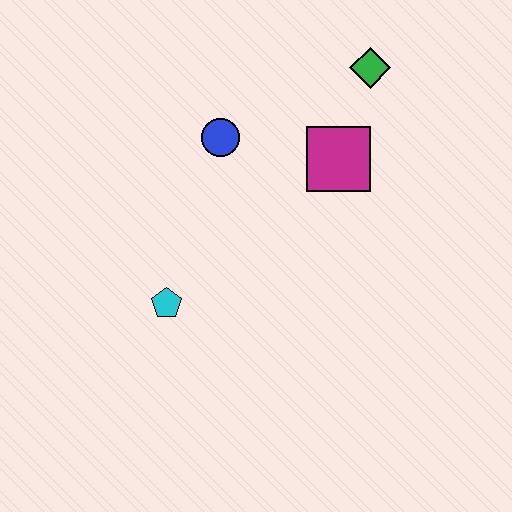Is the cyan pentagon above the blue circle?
No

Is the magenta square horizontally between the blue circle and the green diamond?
Yes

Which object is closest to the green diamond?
The magenta square is closest to the green diamond.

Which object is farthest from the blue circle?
The cyan pentagon is farthest from the blue circle.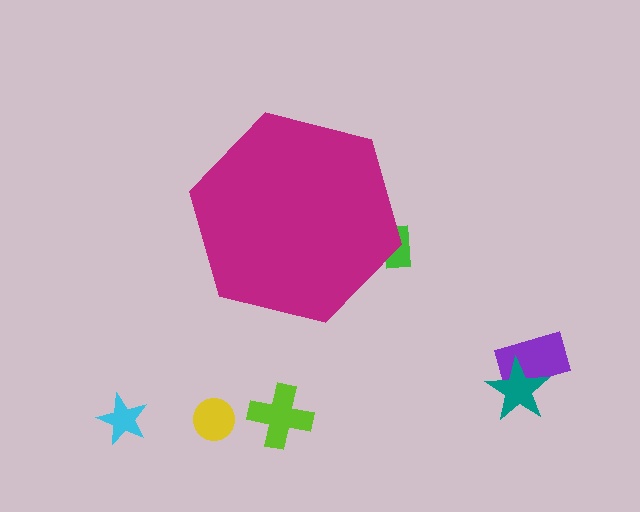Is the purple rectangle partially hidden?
No, the purple rectangle is fully visible.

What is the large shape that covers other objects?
A magenta hexagon.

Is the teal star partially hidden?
No, the teal star is fully visible.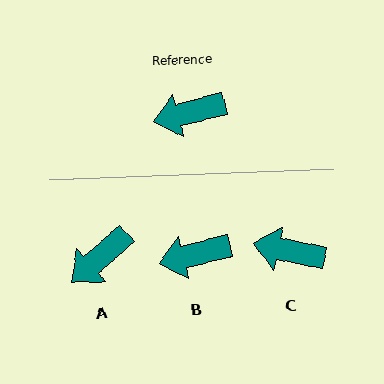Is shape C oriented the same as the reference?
No, it is off by about 26 degrees.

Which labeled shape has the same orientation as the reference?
B.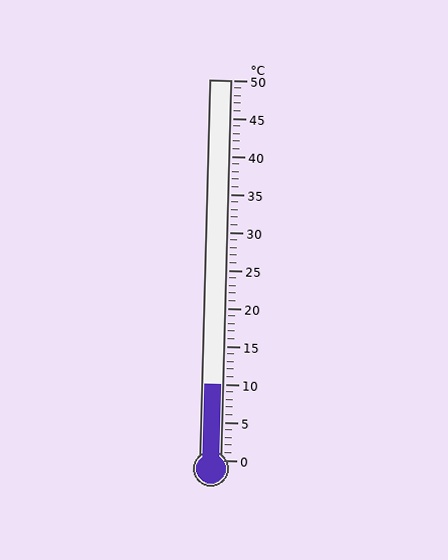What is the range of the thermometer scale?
The thermometer scale ranges from 0°C to 50°C.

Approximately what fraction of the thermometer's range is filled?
The thermometer is filled to approximately 20% of its range.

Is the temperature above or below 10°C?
The temperature is at 10°C.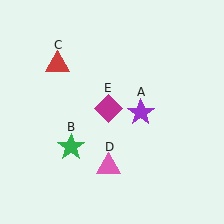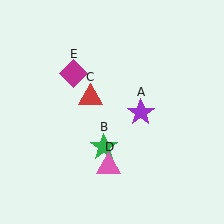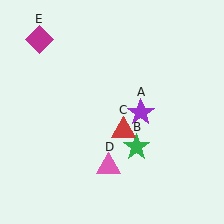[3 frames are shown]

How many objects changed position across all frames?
3 objects changed position: green star (object B), red triangle (object C), magenta diamond (object E).